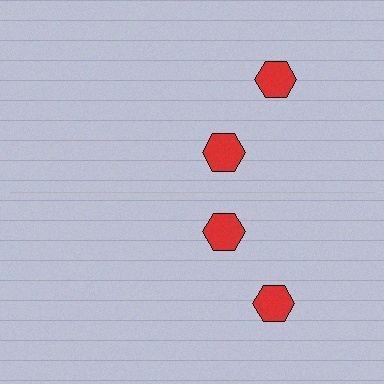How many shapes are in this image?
There are 4 shapes in this image.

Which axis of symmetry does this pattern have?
The pattern has a horizontal axis of symmetry running through the center of the image.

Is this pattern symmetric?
Yes, this pattern has bilateral (reflection) symmetry.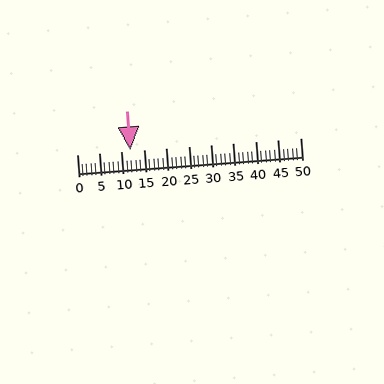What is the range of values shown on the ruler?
The ruler shows values from 0 to 50.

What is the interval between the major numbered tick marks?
The major tick marks are spaced 5 units apart.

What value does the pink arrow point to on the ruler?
The pink arrow points to approximately 12.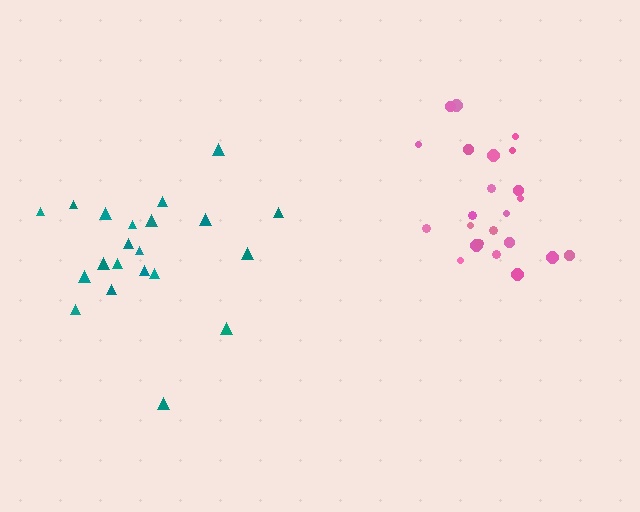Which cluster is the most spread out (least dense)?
Teal.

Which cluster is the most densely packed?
Pink.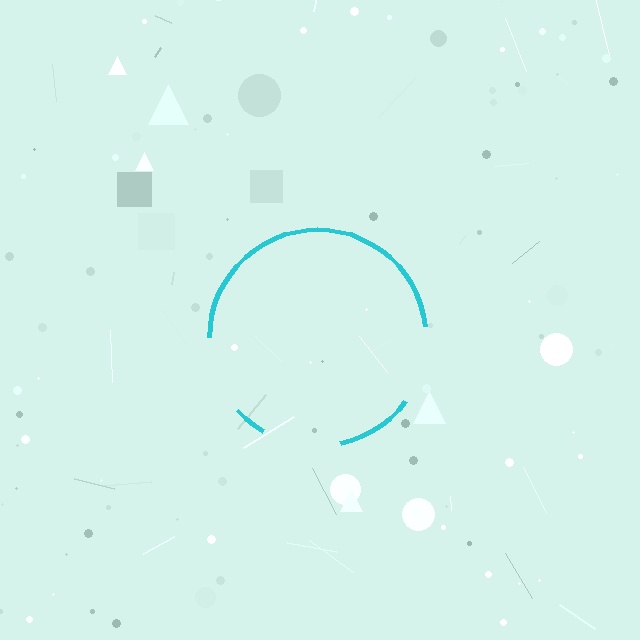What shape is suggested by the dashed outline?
The dashed outline suggests a circle.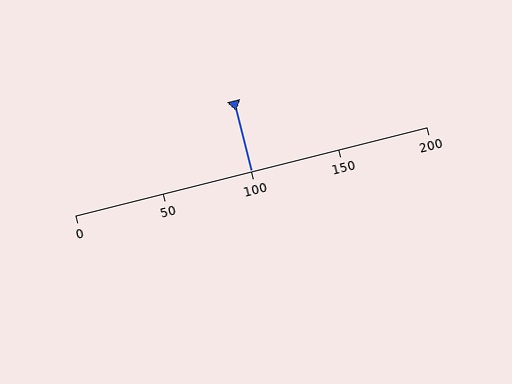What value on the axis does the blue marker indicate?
The marker indicates approximately 100.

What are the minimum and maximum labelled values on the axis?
The axis runs from 0 to 200.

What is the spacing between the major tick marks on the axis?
The major ticks are spaced 50 apart.